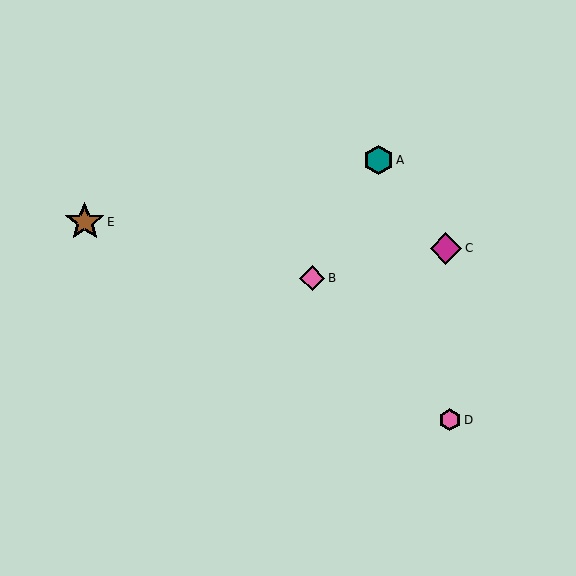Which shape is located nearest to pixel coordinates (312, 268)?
The pink diamond (labeled B) at (312, 278) is nearest to that location.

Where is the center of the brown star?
The center of the brown star is at (85, 222).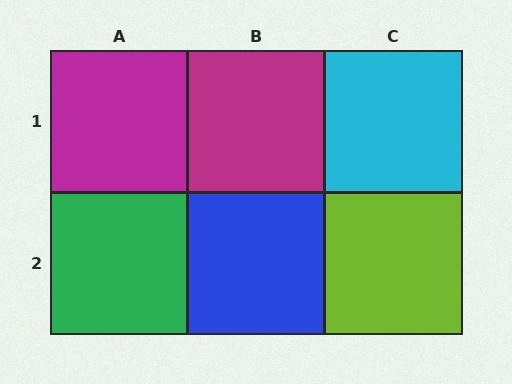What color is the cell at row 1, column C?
Cyan.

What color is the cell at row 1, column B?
Magenta.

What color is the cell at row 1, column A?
Magenta.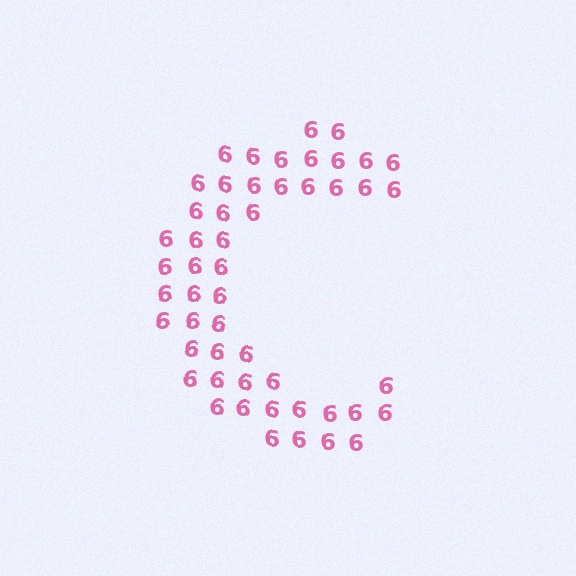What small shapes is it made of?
It is made of small digit 6's.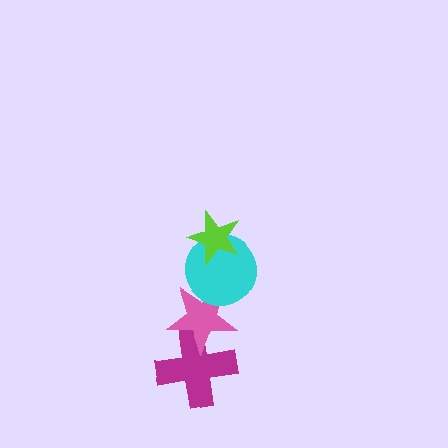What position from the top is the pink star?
The pink star is 3rd from the top.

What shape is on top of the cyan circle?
The lime star is on top of the cyan circle.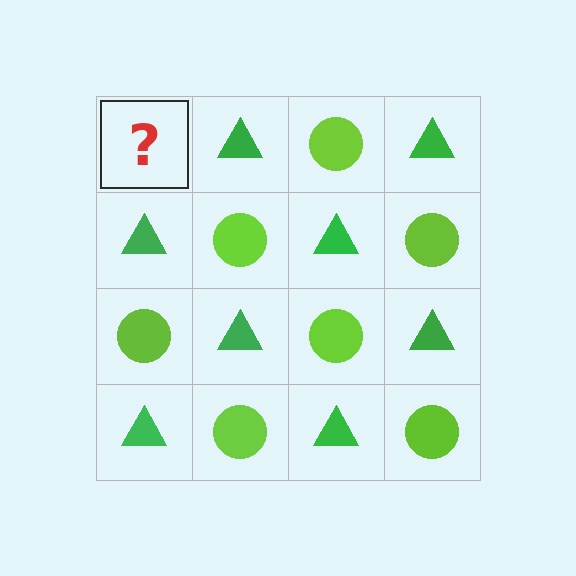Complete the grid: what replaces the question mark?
The question mark should be replaced with a lime circle.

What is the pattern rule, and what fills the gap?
The rule is that it alternates lime circle and green triangle in a checkerboard pattern. The gap should be filled with a lime circle.